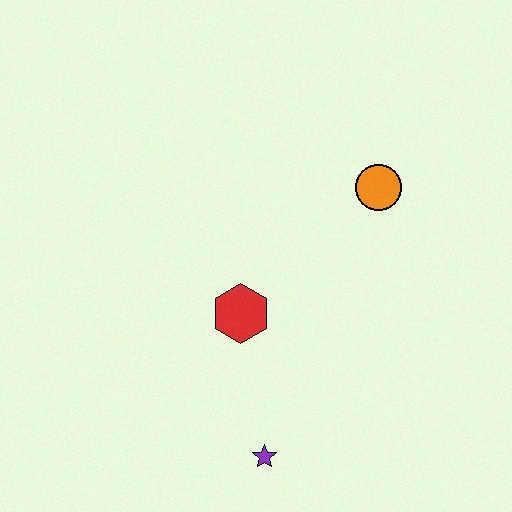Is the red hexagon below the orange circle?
Yes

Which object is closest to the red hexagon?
The purple star is closest to the red hexagon.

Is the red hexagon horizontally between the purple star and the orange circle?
No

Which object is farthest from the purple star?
The orange circle is farthest from the purple star.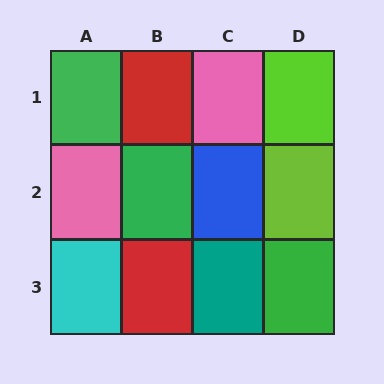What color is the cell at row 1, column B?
Red.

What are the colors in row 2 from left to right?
Pink, green, blue, lime.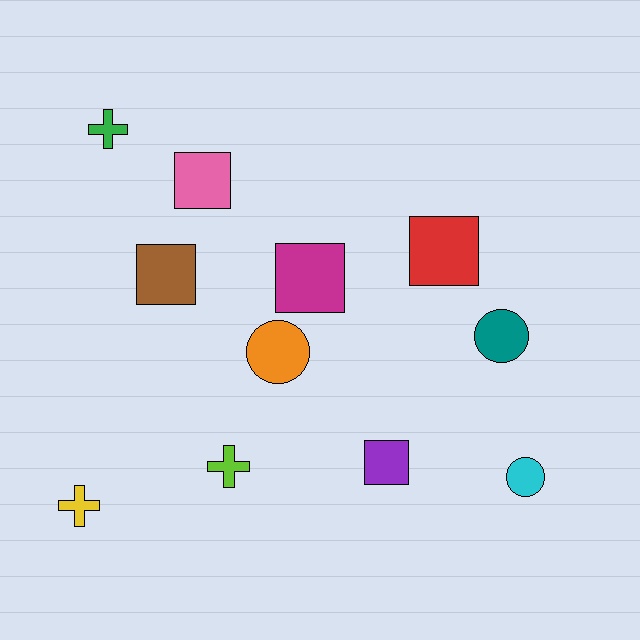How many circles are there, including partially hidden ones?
There are 3 circles.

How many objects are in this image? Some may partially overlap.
There are 11 objects.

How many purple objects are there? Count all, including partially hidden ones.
There is 1 purple object.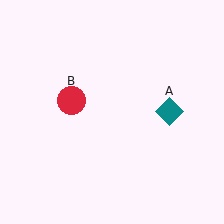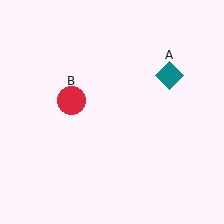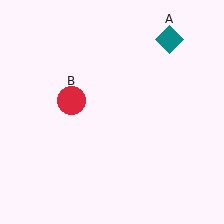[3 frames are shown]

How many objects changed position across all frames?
1 object changed position: teal diamond (object A).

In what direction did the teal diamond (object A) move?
The teal diamond (object A) moved up.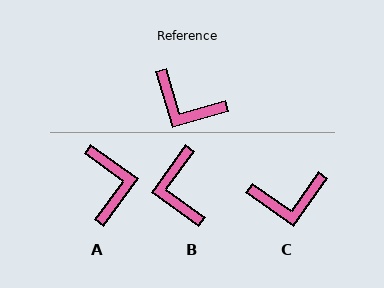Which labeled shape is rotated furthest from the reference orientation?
A, about 128 degrees away.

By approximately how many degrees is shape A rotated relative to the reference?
Approximately 128 degrees counter-clockwise.